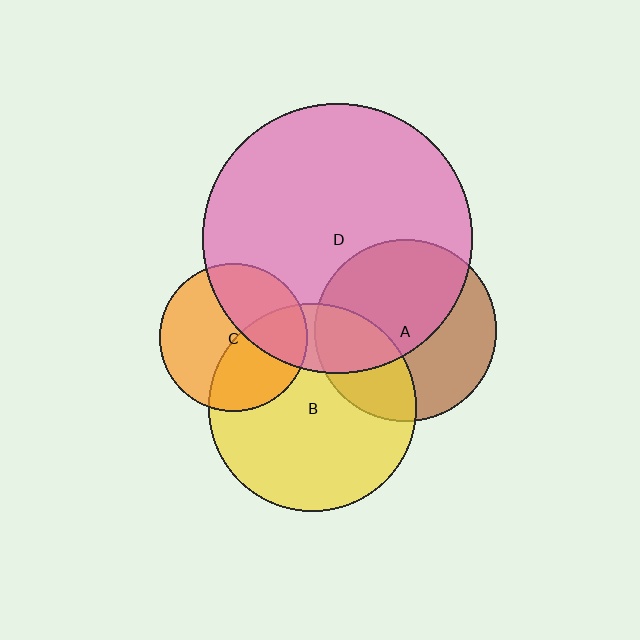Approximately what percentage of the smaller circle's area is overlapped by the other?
Approximately 30%.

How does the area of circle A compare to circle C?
Approximately 1.5 times.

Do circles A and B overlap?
Yes.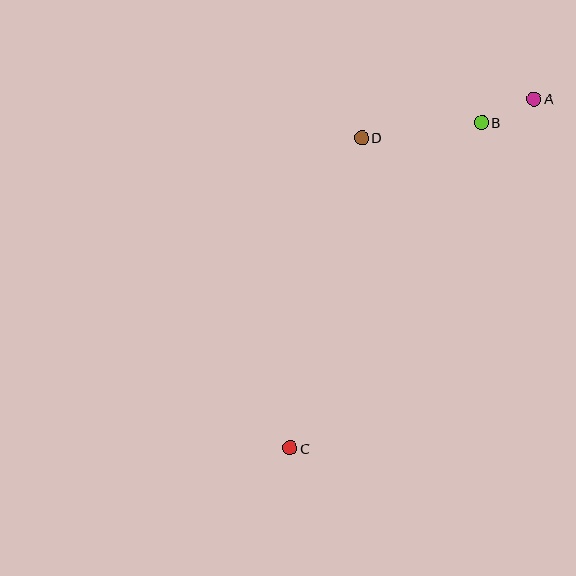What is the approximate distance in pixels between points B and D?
The distance between B and D is approximately 120 pixels.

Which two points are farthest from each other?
Points A and C are farthest from each other.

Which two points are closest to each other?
Points A and B are closest to each other.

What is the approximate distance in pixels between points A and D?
The distance between A and D is approximately 177 pixels.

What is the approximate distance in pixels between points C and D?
The distance between C and D is approximately 318 pixels.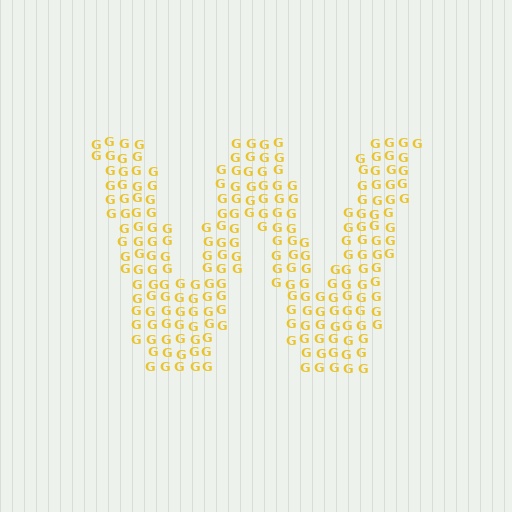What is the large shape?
The large shape is the letter W.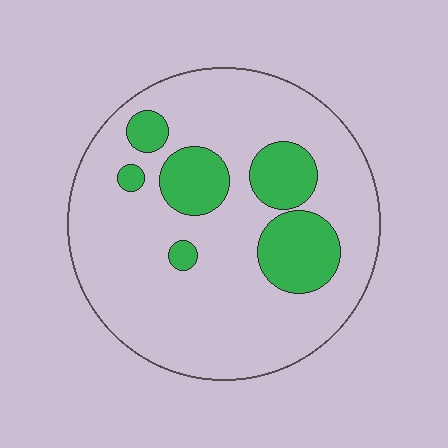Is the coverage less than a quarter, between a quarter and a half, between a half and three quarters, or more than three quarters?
Less than a quarter.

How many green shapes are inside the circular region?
6.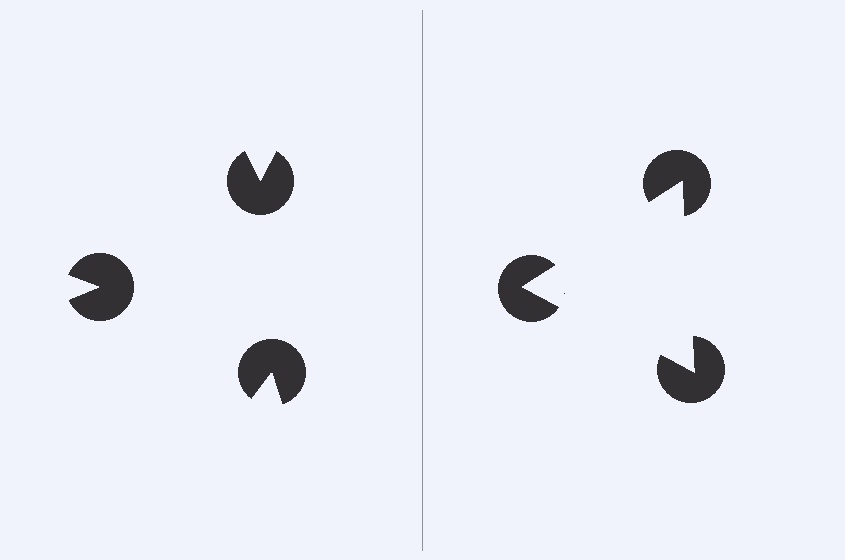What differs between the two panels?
The pac-man discs are positioned identically on both sides; only the wedge orientations differ. On the right they align to a triangle; on the left they are misaligned.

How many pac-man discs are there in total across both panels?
6 — 3 on each side.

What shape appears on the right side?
An illusory triangle.